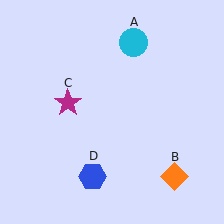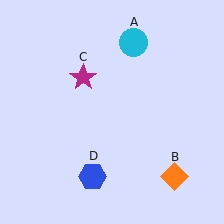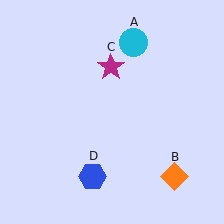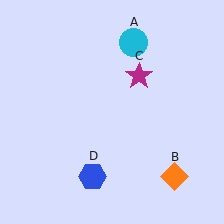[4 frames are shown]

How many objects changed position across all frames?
1 object changed position: magenta star (object C).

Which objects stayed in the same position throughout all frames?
Cyan circle (object A) and orange diamond (object B) and blue hexagon (object D) remained stationary.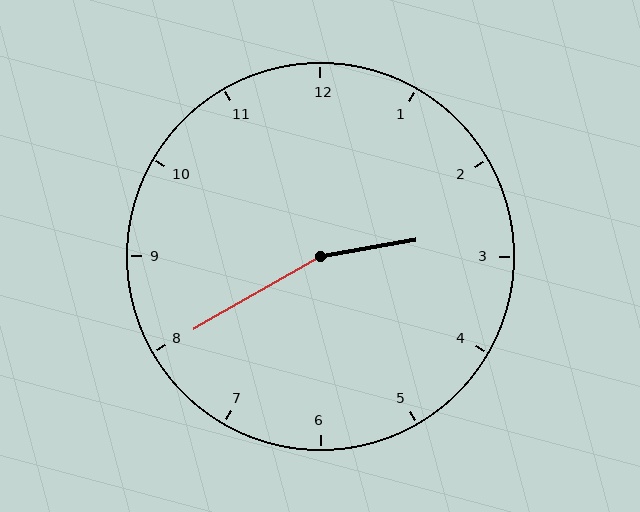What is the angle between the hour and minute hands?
Approximately 160 degrees.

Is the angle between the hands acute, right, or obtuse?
It is obtuse.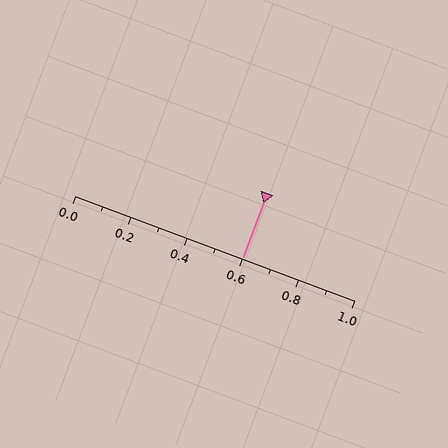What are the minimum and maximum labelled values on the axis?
The axis runs from 0.0 to 1.0.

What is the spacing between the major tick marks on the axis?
The major ticks are spaced 0.2 apart.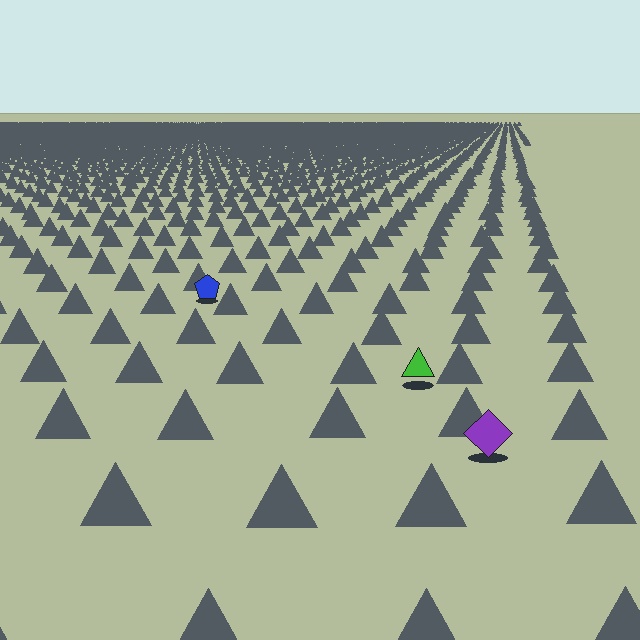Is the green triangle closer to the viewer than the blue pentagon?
Yes. The green triangle is closer — you can tell from the texture gradient: the ground texture is coarser near it.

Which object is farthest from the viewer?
The blue pentagon is farthest from the viewer. It appears smaller and the ground texture around it is denser.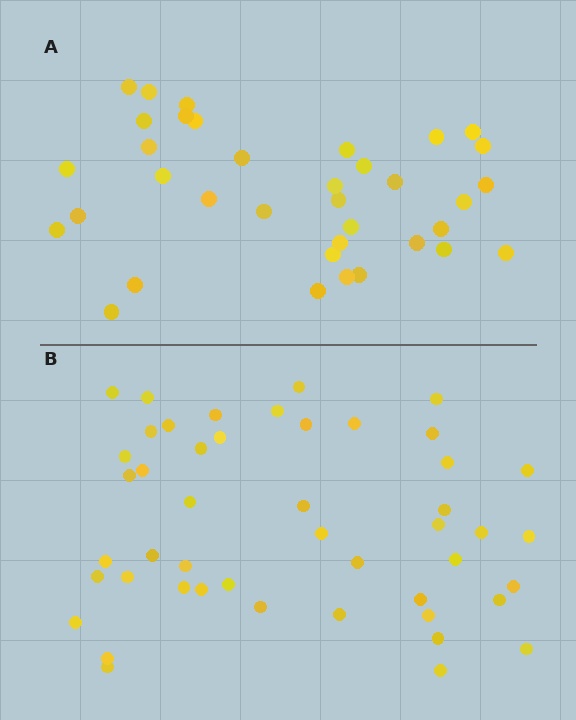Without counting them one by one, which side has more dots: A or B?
Region B (the bottom region) has more dots.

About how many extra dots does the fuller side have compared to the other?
Region B has roughly 12 or so more dots than region A.